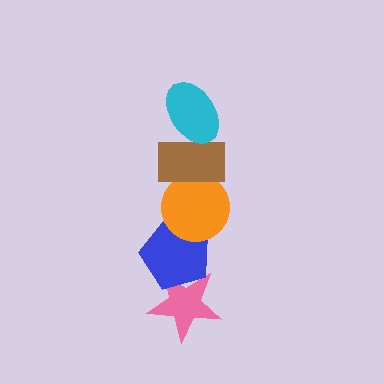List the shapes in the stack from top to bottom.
From top to bottom: the cyan ellipse, the brown rectangle, the orange circle, the blue pentagon, the pink star.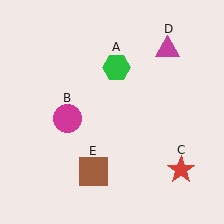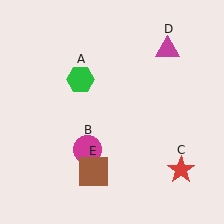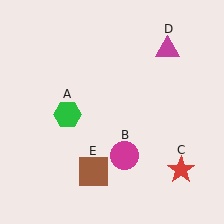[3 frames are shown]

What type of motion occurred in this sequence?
The green hexagon (object A), magenta circle (object B) rotated counterclockwise around the center of the scene.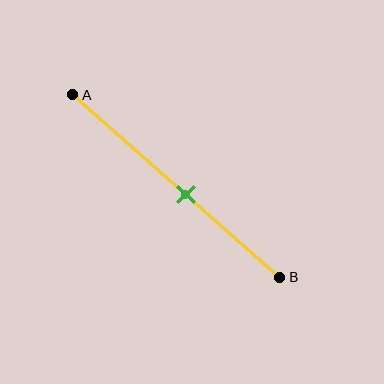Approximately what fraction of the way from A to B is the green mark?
The green mark is approximately 55% of the way from A to B.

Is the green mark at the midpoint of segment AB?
No, the mark is at about 55% from A, not at the 50% midpoint.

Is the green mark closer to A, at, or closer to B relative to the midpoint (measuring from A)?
The green mark is closer to point B than the midpoint of segment AB.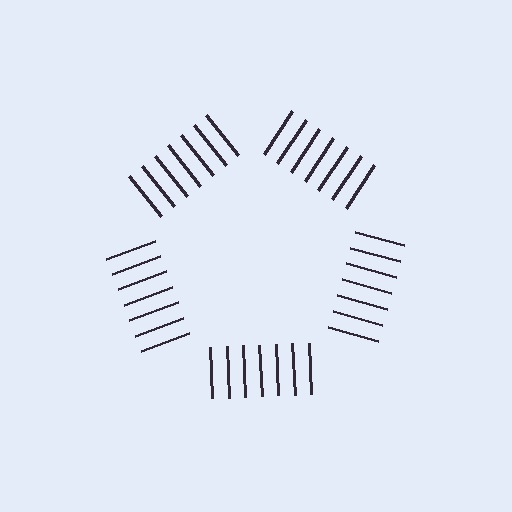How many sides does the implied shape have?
5 sides — the line-ends trace a pentagon.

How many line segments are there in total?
35 — 7 along each of the 5 edges.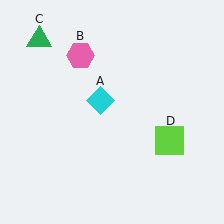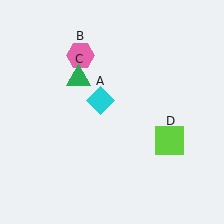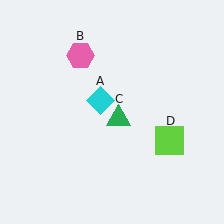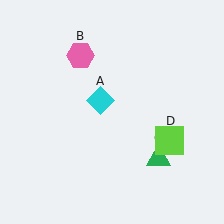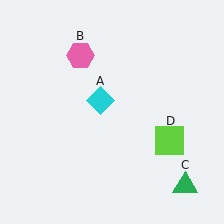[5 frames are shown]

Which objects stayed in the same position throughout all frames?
Cyan diamond (object A) and pink hexagon (object B) and lime square (object D) remained stationary.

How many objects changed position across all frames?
1 object changed position: green triangle (object C).